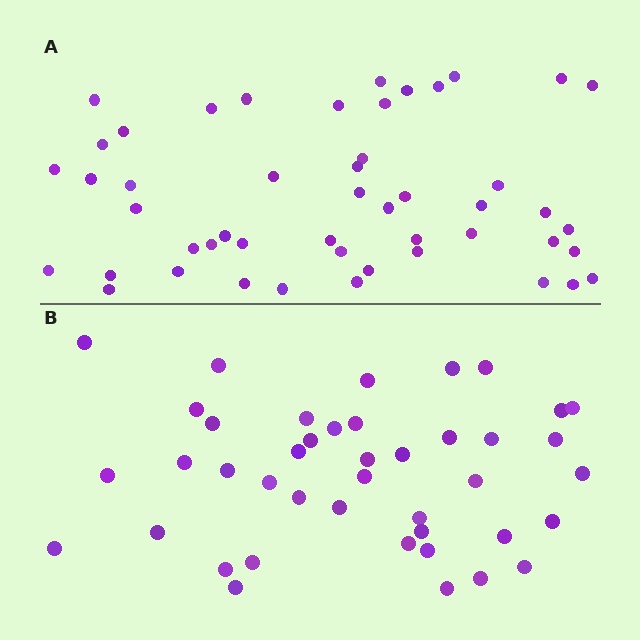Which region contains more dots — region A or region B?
Region A (the top region) has more dots.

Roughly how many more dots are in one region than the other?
Region A has roughly 8 or so more dots than region B.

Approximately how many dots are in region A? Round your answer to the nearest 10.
About 50 dots. (The exact count is 49, which rounds to 50.)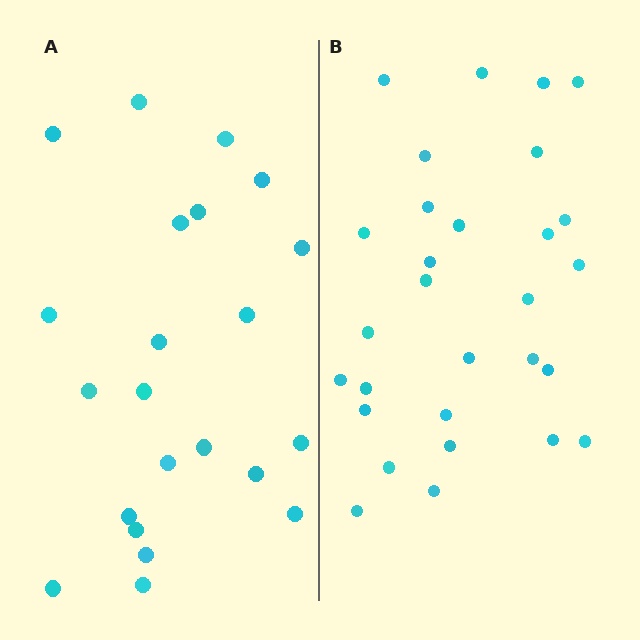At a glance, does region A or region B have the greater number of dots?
Region B (the right region) has more dots.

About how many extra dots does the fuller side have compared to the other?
Region B has roughly 8 or so more dots than region A.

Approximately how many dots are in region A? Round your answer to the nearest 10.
About 20 dots. (The exact count is 22, which rounds to 20.)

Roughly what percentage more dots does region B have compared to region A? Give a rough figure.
About 30% more.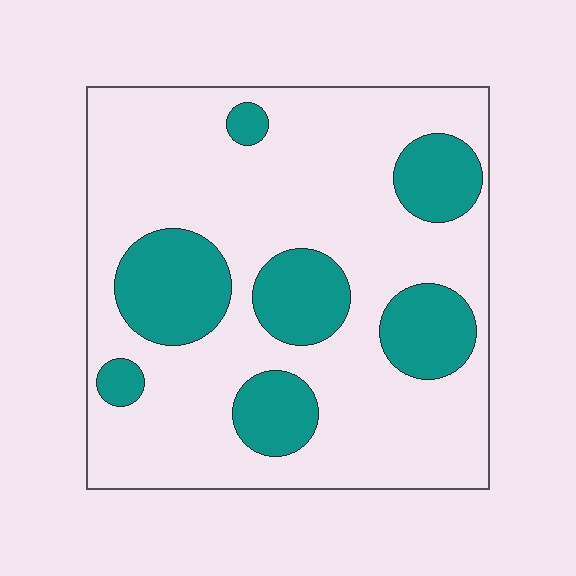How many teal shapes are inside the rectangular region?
7.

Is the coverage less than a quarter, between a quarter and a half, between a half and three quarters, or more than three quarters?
Between a quarter and a half.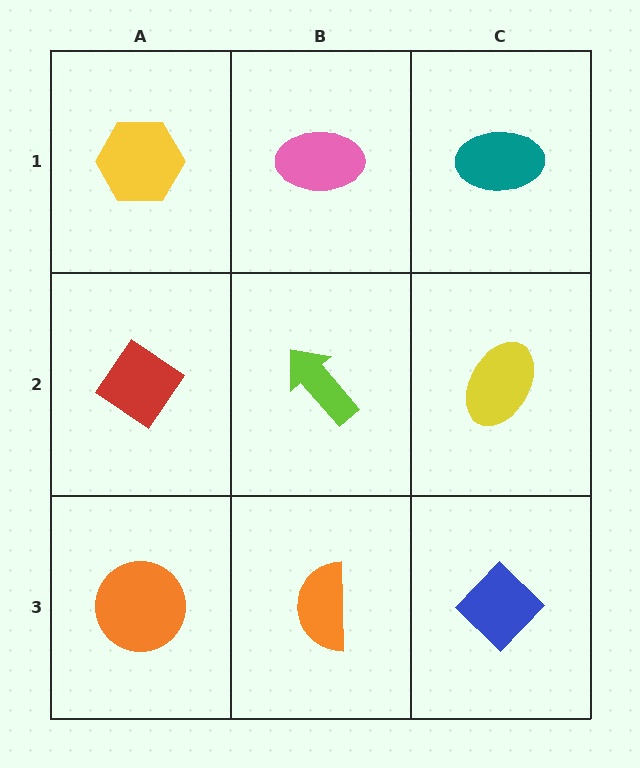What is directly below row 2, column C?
A blue diamond.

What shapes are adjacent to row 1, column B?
A lime arrow (row 2, column B), a yellow hexagon (row 1, column A), a teal ellipse (row 1, column C).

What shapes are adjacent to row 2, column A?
A yellow hexagon (row 1, column A), an orange circle (row 3, column A), a lime arrow (row 2, column B).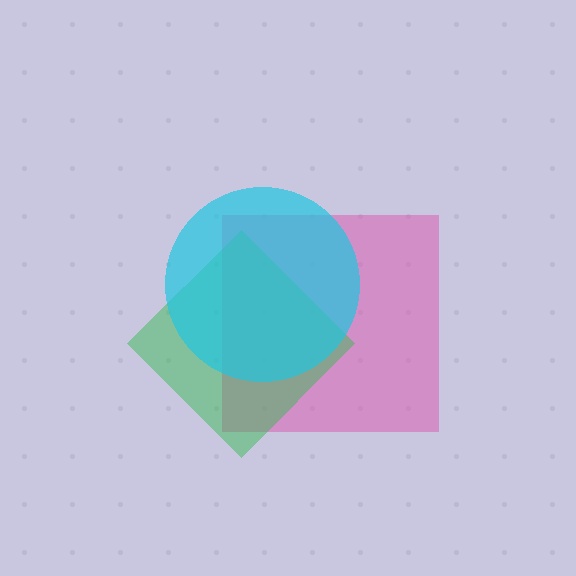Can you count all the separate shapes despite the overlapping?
Yes, there are 3 separate shapes.